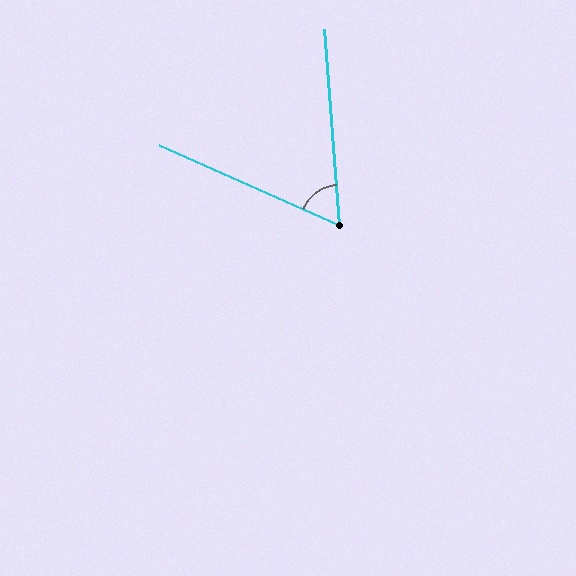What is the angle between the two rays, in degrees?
Approximately 62 degrees.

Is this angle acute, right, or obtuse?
It is acute.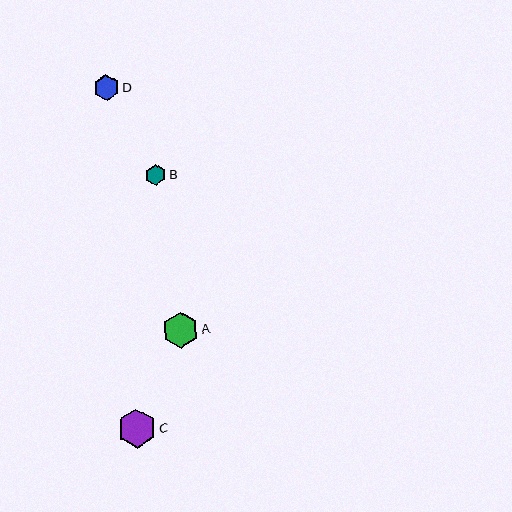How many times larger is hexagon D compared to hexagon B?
Hexagon D is approximately 1.2 times the size of hexagon B.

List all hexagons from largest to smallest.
From largest to smallest: C, A, D, B.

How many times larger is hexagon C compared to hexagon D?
Hexagon C is approximately 1.5 times the size of hexagon D.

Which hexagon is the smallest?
Hexagon B is the smallest with a size of approximately 21 pixels.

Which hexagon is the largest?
Hexagon C is the largest with a size of approximately 39 pixels.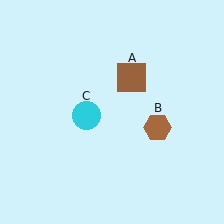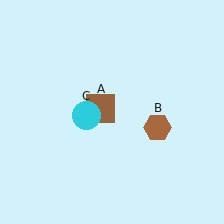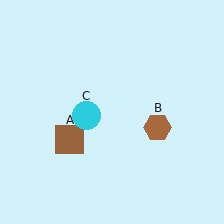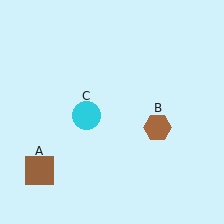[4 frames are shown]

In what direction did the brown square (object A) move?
The brown square (object A) moved down and to the left.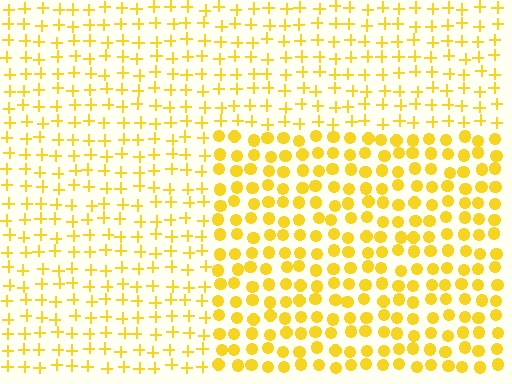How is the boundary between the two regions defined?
The boundary is defined by a change in element shape: circles inside vs. plus signs outside. All elements share the same color and spacing.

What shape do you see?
I see a rectangle.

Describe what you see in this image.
The image is filled with small yellow elements arranged in a uniform grid. A rectangle-shaped region contains circles, while the surrounding area contains plus signs. The boundary is defined purely by the change in element shape.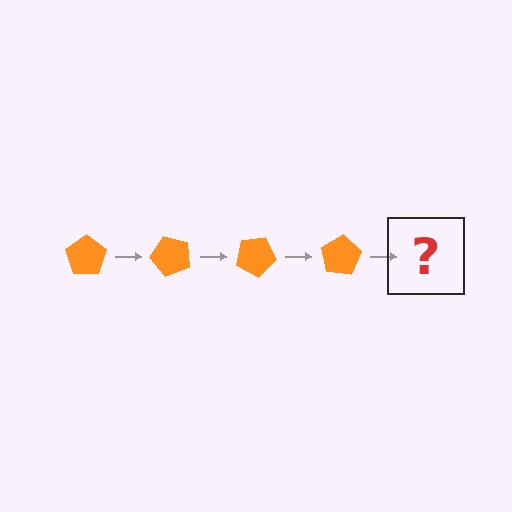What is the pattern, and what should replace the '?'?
The pattern is that the pentagon rotates 50 degrees each step. The '?' should be an orange pentagon rotated 200 degrees.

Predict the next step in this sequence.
The next step is an orange pentagon rotated 200 degrees.